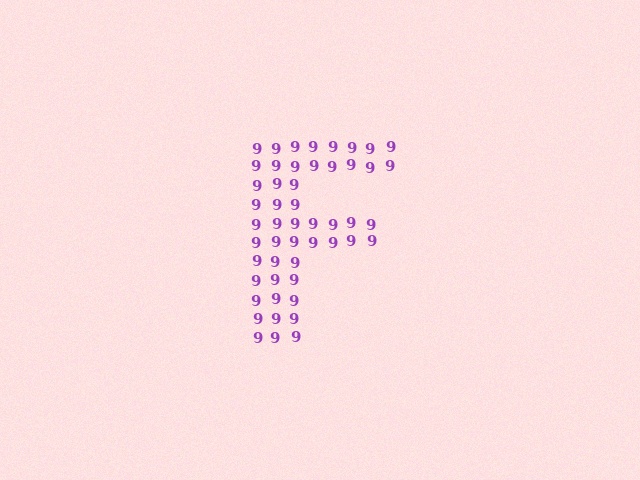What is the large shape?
The large shape is the letter F.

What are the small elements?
The small elements are digit 9's.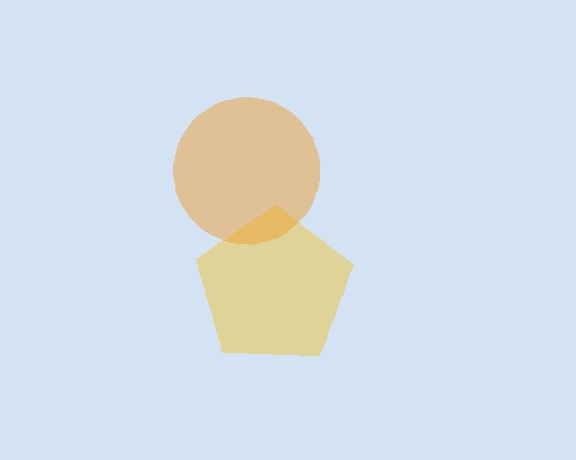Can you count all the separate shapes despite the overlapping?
Yes, there are 2 separate shapes.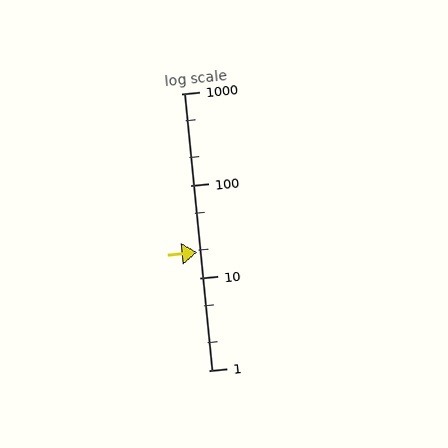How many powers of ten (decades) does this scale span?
The scale spans 3 decades, from 1 to 1000.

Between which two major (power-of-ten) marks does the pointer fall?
The pointer is between 10 and 100.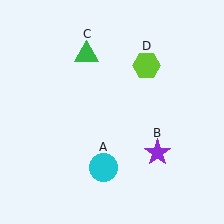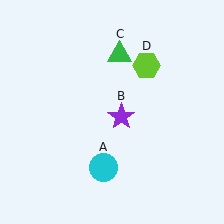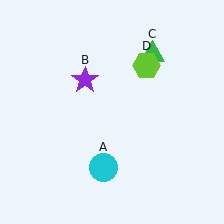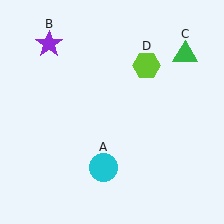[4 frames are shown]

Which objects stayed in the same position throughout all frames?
Cyan circle (object A) and lime hexagon (object D) remained stationary.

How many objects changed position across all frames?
2 objects changed position: purple star (object B), green triangle (object C).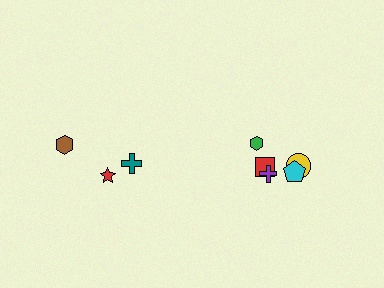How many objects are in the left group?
There are 3 objects.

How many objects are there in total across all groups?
There are 8 objects.